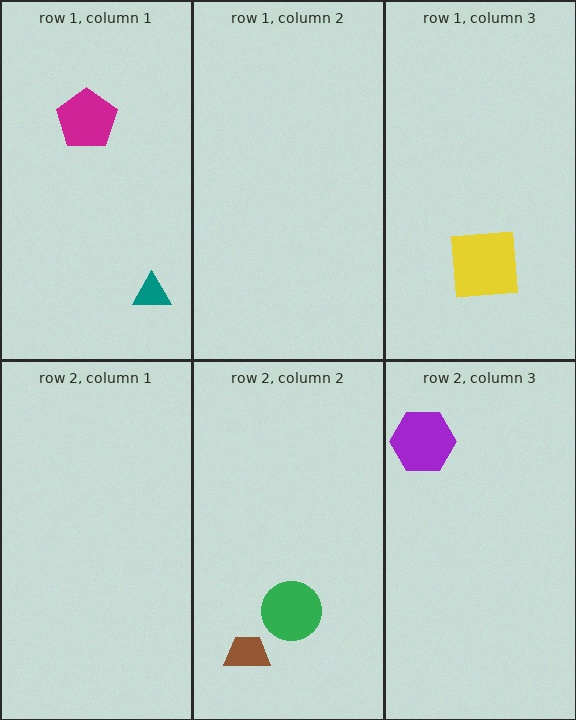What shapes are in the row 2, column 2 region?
The green circle, the brown trapezoid.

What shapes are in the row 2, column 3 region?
The purple hexagon.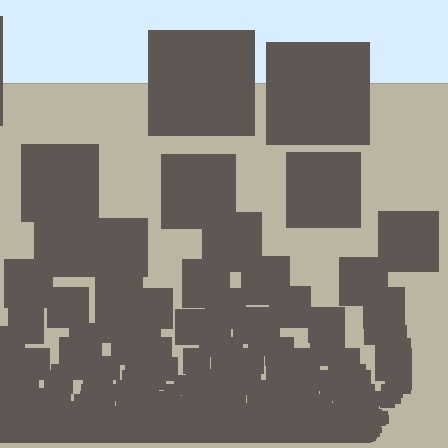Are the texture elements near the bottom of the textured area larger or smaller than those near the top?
Smaller. The gradient is inverted — elements near the bottom are smaller and denser.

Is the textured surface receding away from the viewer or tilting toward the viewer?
The surface appears to tilt toward the viewer. Texture elements get larger and sparser toward the top.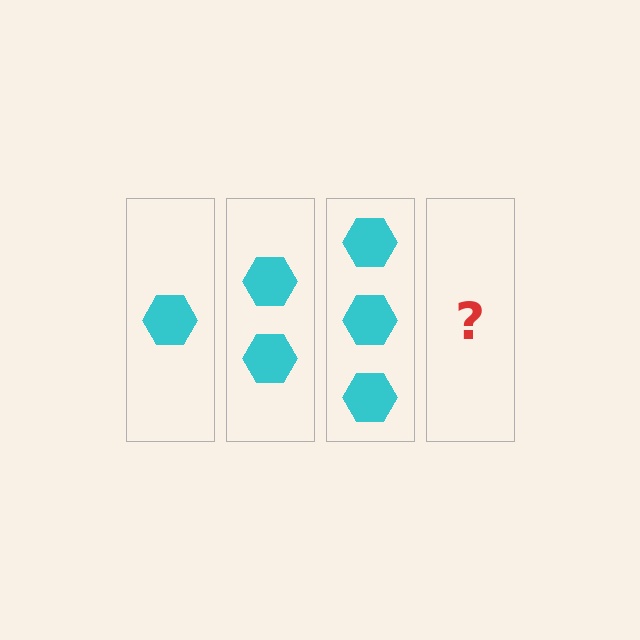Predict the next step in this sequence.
The next step is 4 hexagons.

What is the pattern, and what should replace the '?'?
The pattern is that each step adds one more hexagon. The '?' should be 4 hexagons.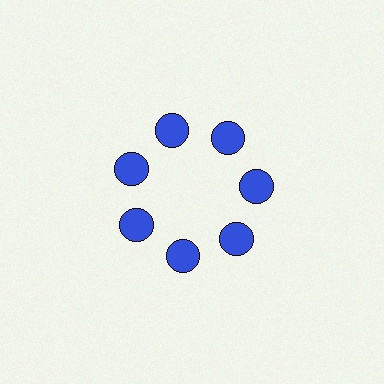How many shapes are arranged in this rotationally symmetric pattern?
There are 7 shapes, arranged in 7 groups of 1.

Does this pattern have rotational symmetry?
Yes, this pattern has 7-fold rotational symmetry. It looks the same after rotating 51 degrees around the center.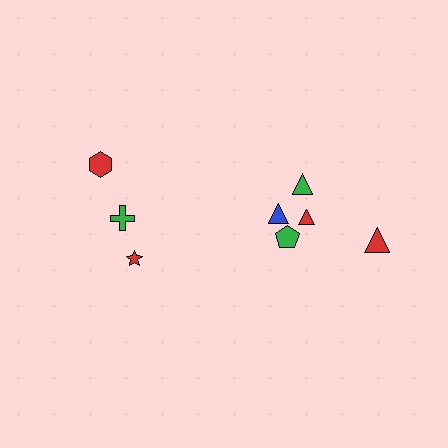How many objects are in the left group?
There are 3 objects.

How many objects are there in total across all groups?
There are 8 objects.